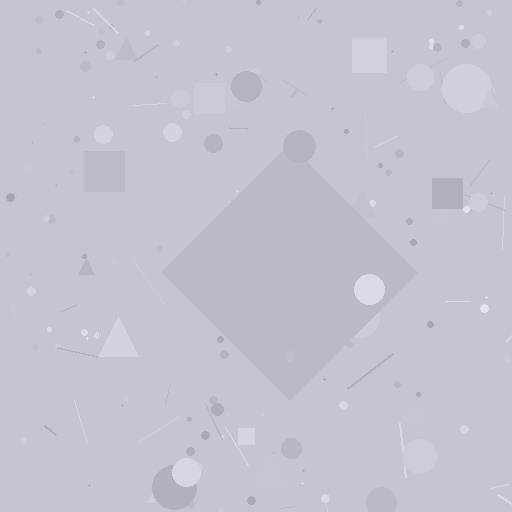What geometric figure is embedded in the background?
A diamond is embedded in the background.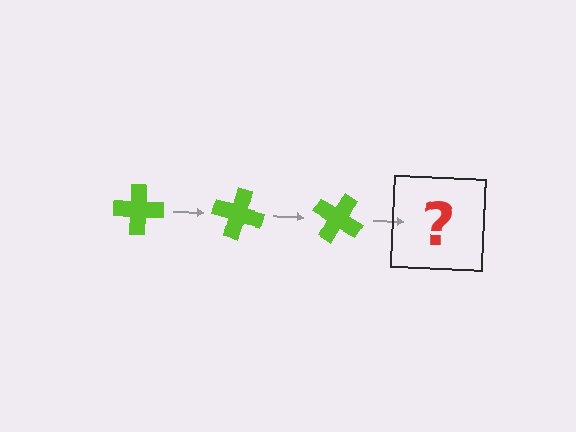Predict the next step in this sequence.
The next step is a lime cross rotated 45 degrees.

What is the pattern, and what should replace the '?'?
The pattern is that the cross rotates 15 degrees each step. The '?' should be a lime cross rotated 45 degrees.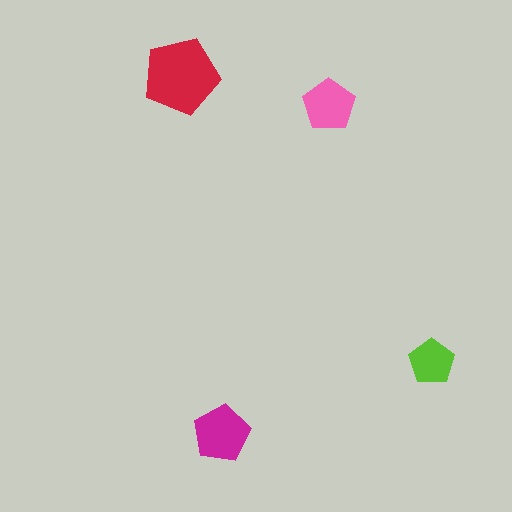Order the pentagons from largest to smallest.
the red one, the magenta one, the pink one, the lime one.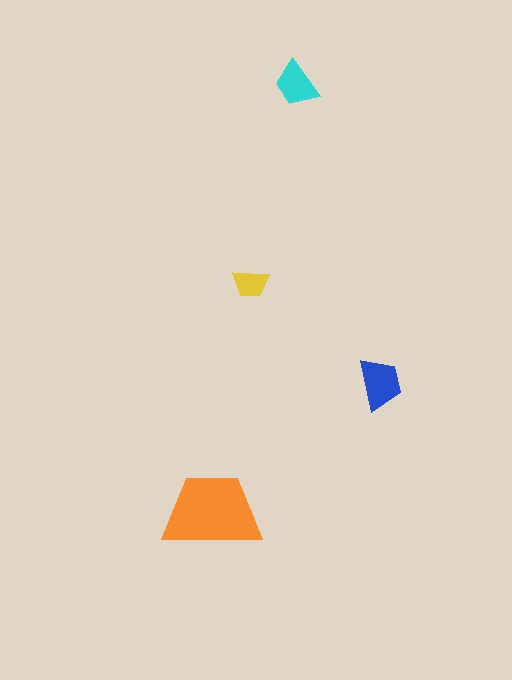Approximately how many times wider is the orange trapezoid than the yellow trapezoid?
About 2.5 times wider.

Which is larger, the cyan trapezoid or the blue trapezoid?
The blue one.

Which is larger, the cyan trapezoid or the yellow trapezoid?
The cyan one.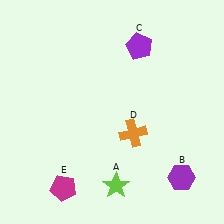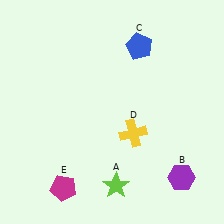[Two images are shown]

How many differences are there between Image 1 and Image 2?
There are 2 differences between the two images.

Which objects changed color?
C changed from purple to blue. D changed from orange to yellow.